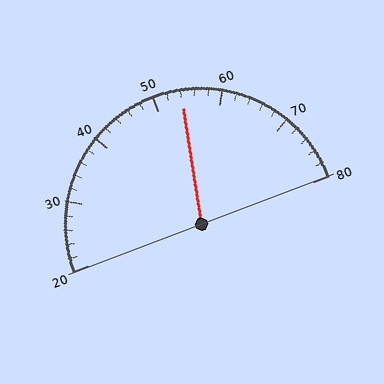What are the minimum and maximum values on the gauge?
The gauge ranges from 20 to 80.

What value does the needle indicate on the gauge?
The needle indicates approximately 54.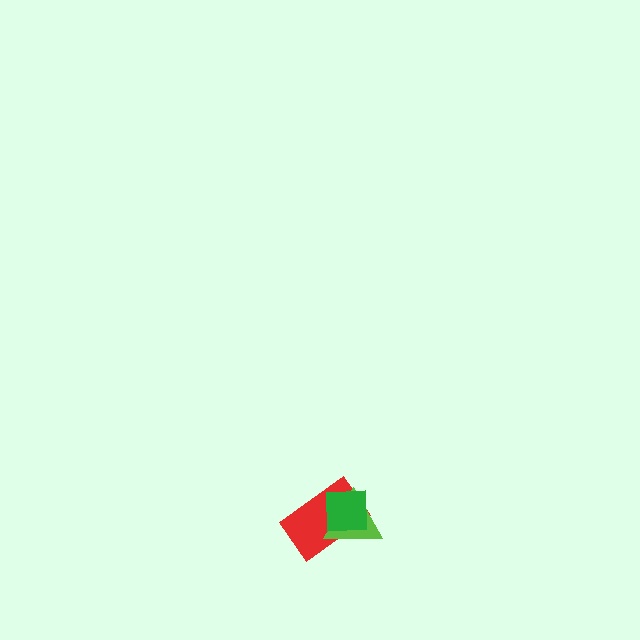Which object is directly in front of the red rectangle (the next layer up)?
The lime triangle is directly in front of the red rectangle.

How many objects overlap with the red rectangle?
2 objects overlap with the red rectangle.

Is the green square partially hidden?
No, no other shape covers it.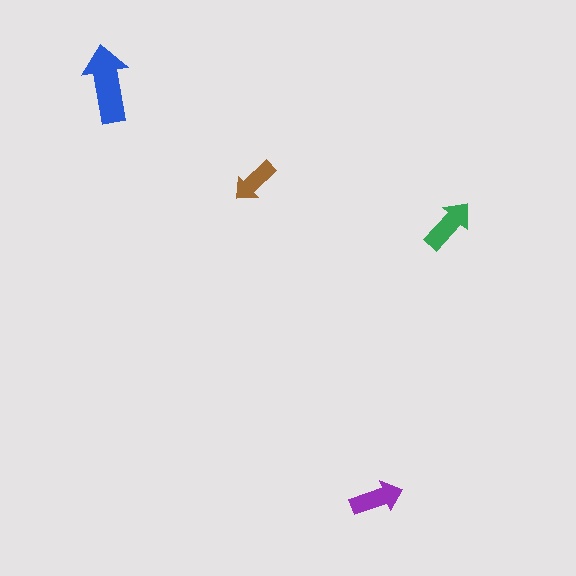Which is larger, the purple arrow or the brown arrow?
The purple one.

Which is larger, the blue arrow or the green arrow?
The blue one.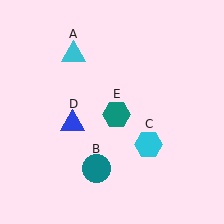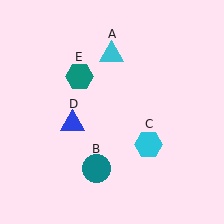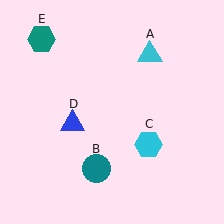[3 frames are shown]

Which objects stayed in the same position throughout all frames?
Teal circle (object B) and cyan hexagon (object C) and blue triangle (object D) remained stationary.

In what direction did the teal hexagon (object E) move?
The teal hexagon (object E) moved up and to the left.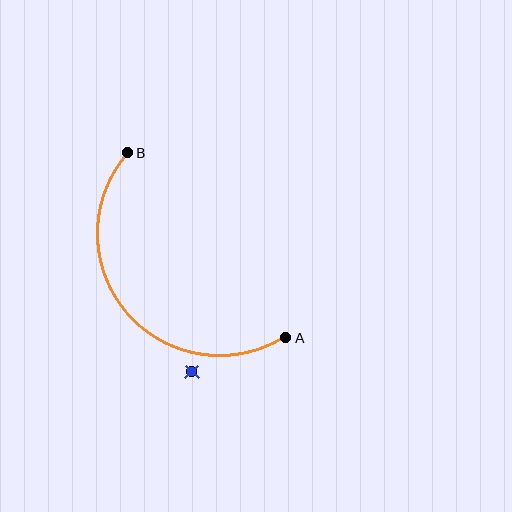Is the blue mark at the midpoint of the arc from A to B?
No — the blue mark does not lie on the arc at all. It sits slightly outside the curve.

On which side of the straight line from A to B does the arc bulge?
The arc bulges below and to the left of the straight line connecting A and B.